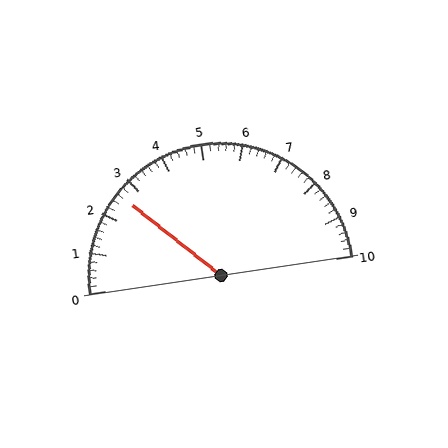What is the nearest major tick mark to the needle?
The nearest major tick mark is 3.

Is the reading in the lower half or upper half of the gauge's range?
The reading is in the lower half of the range (0 to 10).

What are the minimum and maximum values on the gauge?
The gauge ranges from 0 to 10.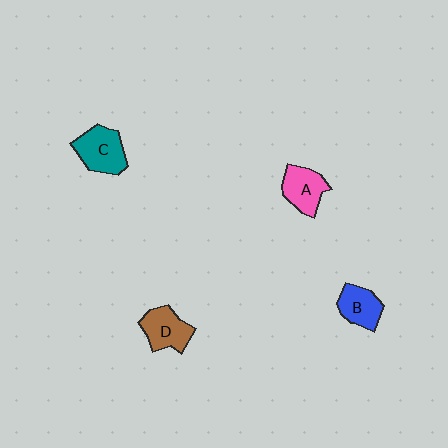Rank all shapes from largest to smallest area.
From largest to smallest: C (teal), D (brown), A (pink), B (blue).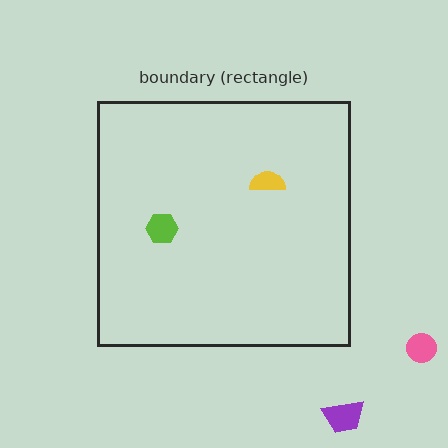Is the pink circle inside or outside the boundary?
Outside.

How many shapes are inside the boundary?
2 inside, 2 outside.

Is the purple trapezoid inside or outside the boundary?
Outside.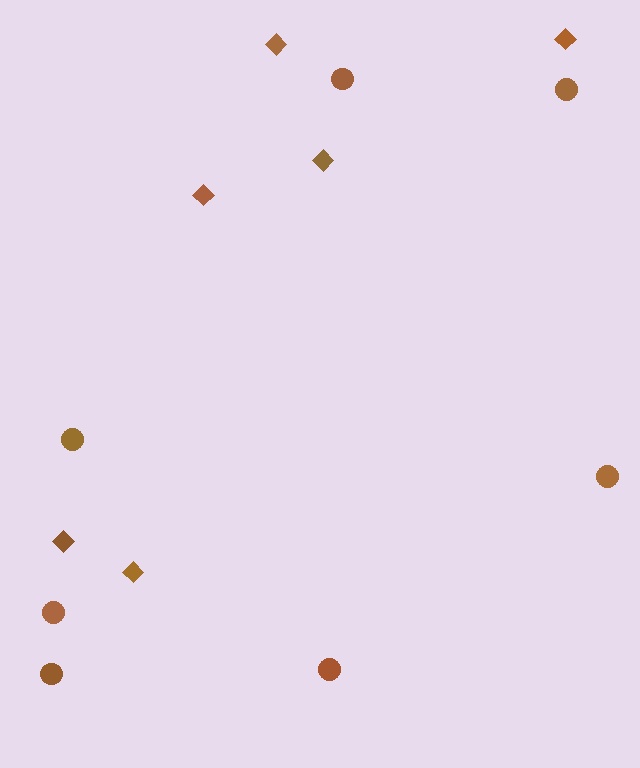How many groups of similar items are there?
There are 2 groups: one group of diamonds (6) and one group of circles (7).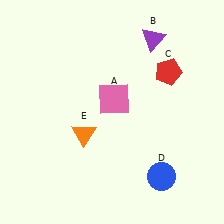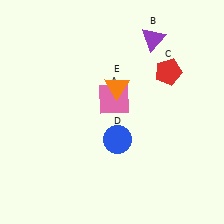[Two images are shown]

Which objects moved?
The objects that moved are: the blue circle (D), the orange triangle (E).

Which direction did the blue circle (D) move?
The blue circle (D) moved left.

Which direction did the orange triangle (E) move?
The orange triangle (E) moved up.